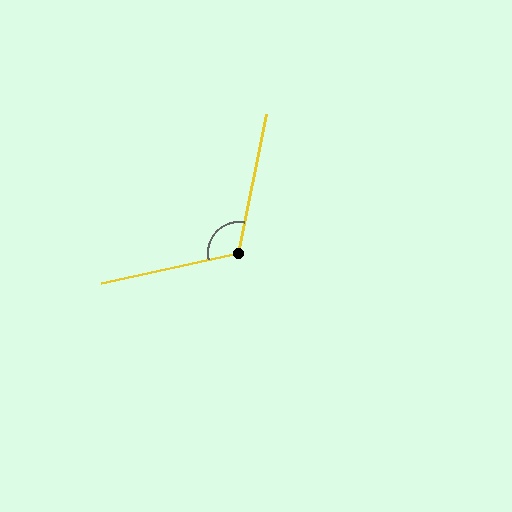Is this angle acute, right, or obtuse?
It is obtuse.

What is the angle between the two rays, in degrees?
Approximately 114 degrees.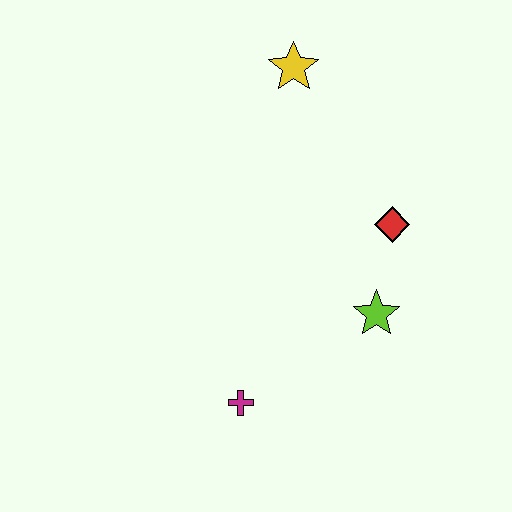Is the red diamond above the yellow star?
No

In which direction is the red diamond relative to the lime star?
The red diamond is above the lime star.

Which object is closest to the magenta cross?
The lime star is closest to the magenta cross.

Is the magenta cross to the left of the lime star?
Yes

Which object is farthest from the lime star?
The yellow star is farthest from the lime star.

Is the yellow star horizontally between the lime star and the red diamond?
No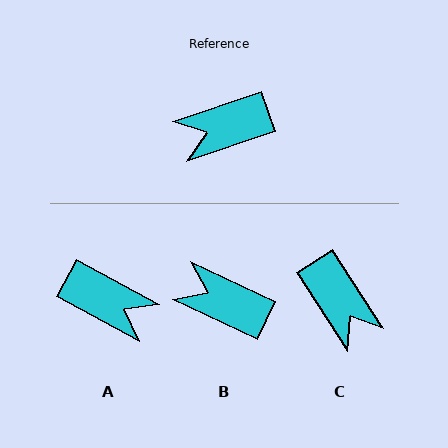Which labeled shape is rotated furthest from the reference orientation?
A, about 133 degrees away.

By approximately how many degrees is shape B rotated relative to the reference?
Approximately 44 degrees clockwise.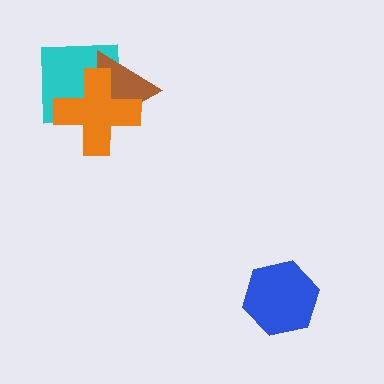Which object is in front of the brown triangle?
The orange cross is in front of the brown triangle.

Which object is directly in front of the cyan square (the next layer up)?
The brown triangle is directly in front of the cyan square.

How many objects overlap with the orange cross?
2 objects overlap with the orange cross.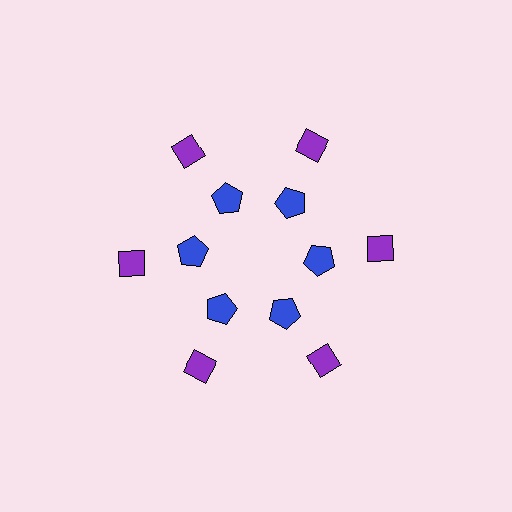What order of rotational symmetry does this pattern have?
This pattern has 6-fold rotational symmetry.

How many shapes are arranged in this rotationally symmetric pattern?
There are 12 shapes, arranged in 6 groups of 2.